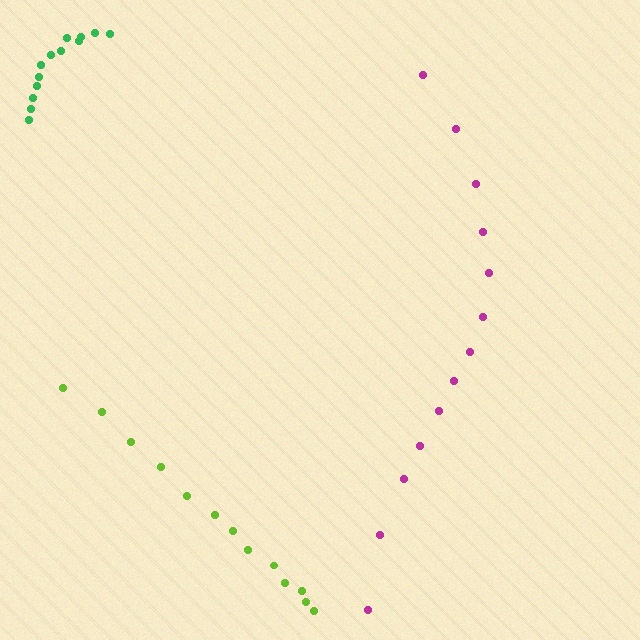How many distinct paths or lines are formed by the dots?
There are 3 distinct paths.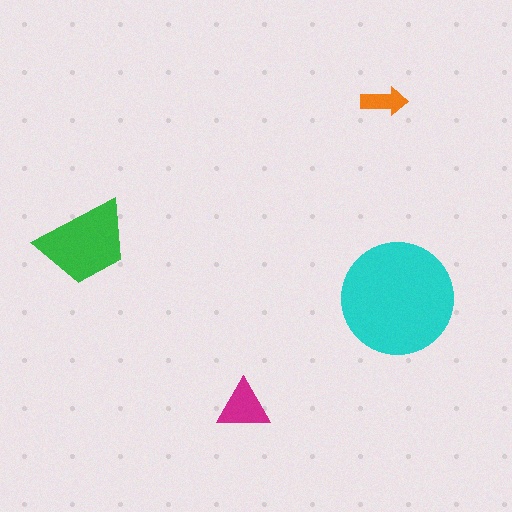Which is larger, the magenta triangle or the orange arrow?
The magenta triangle.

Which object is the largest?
The cyan circle.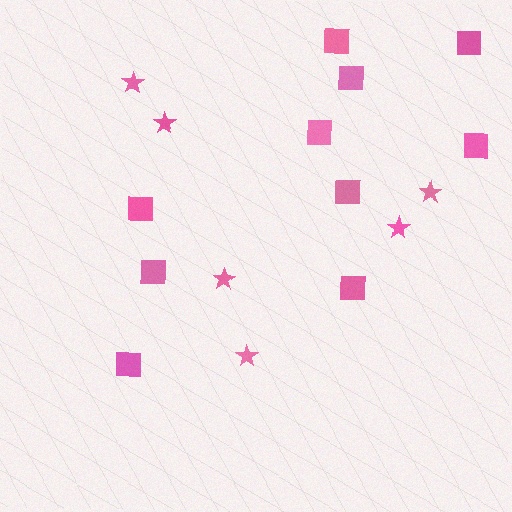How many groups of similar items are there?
There are 2 groups: one group of stars (6) and one group of squares (10).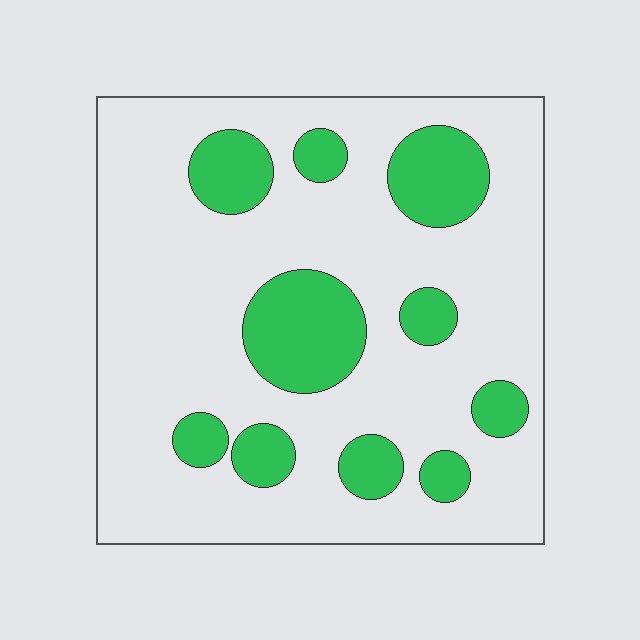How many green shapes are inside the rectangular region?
10.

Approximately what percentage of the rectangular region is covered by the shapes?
Approximately 25%.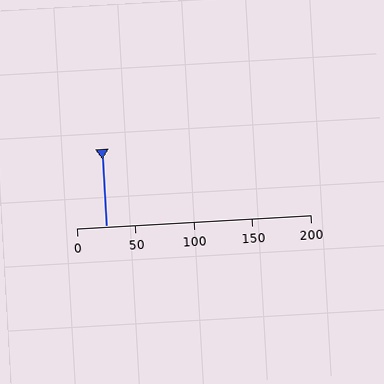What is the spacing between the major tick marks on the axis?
The major ticks are spaced 50 apart.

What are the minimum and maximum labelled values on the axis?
The axis runs from 0 to 200.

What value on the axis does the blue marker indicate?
The marker indicates approximately 25.